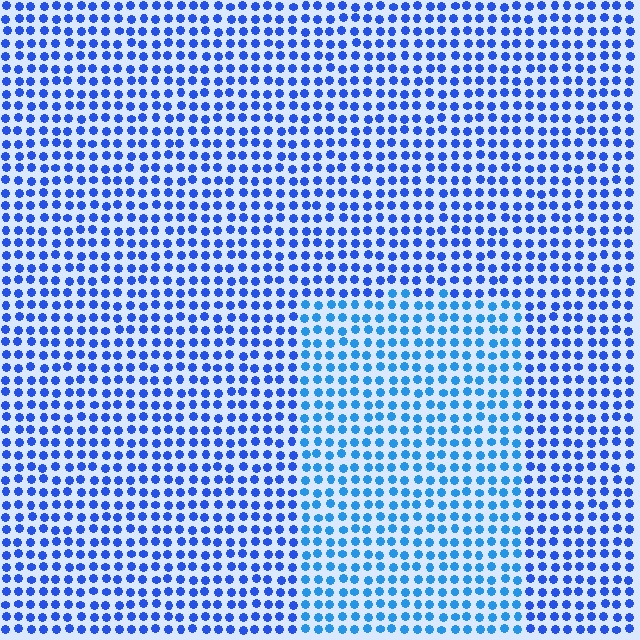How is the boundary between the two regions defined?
The boundary is defined purely by a slight shift in hue (about 21 degrees). Spacing, size, and orientation are identical on both sides.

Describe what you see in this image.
The image is filled with small blue elements in a uniform arrangement. A rectangle-shaped region is visible where the elements are tinted to a slightly different hue, forming a subtle color boundary.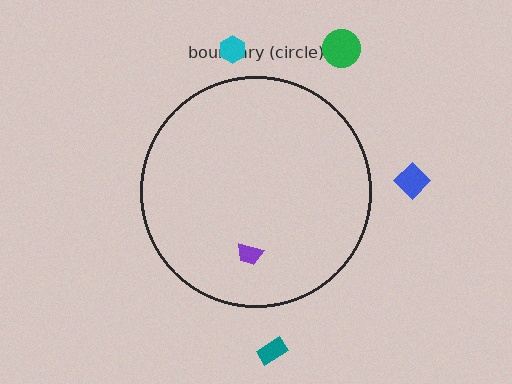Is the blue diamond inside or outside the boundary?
Outside.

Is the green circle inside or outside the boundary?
Outside.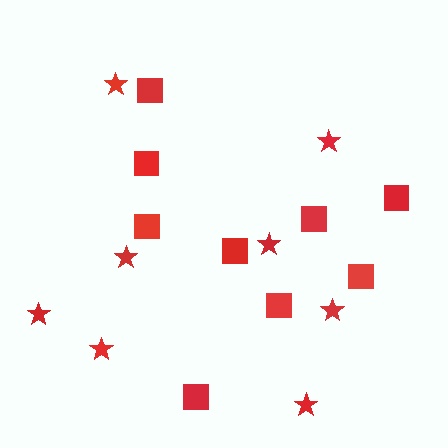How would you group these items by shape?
There are 2 groups: one group of stars (8) and one group of squares (9).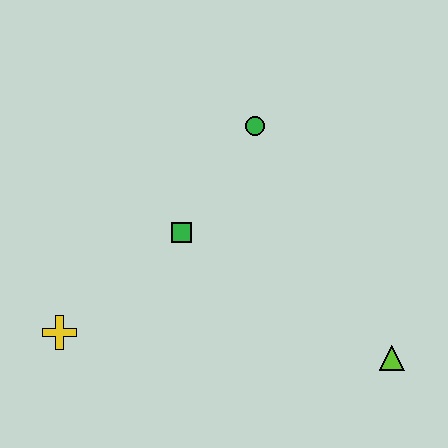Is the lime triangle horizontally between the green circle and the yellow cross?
No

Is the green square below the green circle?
Yes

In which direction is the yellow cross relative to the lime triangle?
The yellow cross is to the left of the lime triangle.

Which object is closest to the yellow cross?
The green square is closest to the yellow cross.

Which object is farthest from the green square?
The lime triangle is farthest from the green square.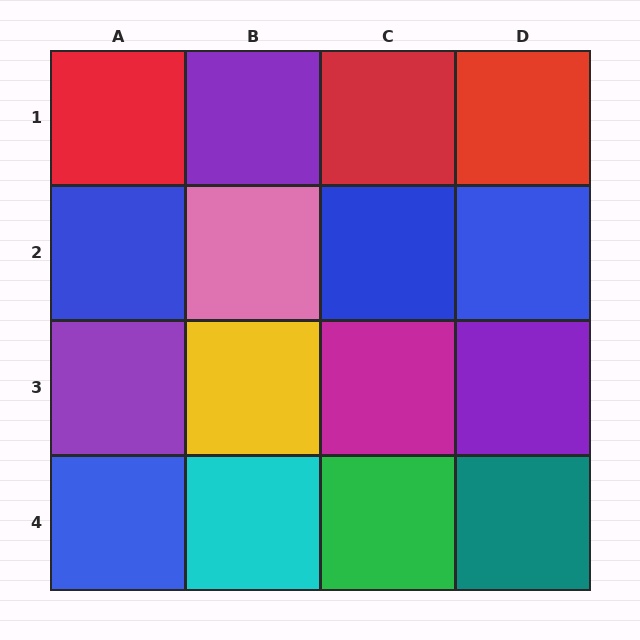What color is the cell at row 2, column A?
Blue.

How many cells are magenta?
1 cell is magenta.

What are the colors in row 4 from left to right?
Blue, cyan, green, teal.